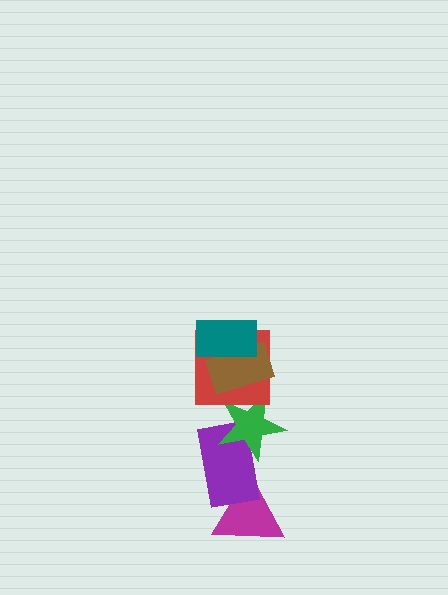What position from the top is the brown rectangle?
The brown rectangle is 2nd from the top.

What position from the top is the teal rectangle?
The teal rectangle is 1st from the top.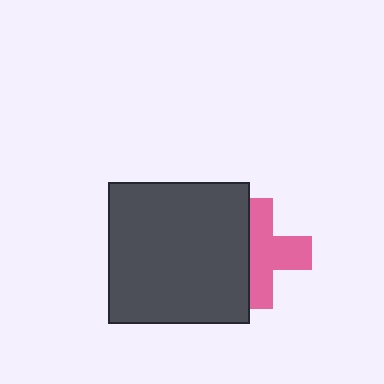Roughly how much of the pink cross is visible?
About half of it is visible (roughly 62%).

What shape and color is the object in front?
The object in front is a dark gray square.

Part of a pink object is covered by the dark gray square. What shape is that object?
It is a cross.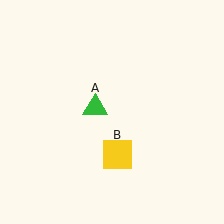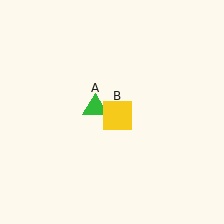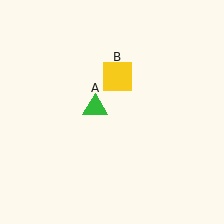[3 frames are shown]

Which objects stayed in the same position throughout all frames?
Green triangle (object A) remained stationary.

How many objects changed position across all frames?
1 object changed position: yellow square (object B).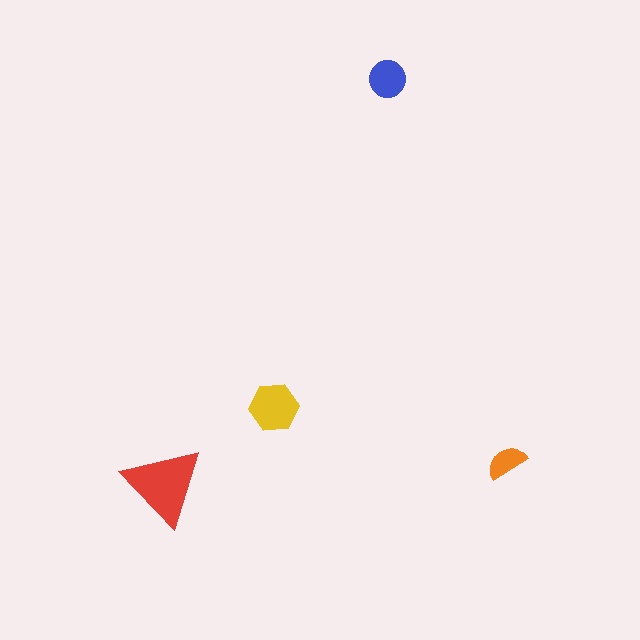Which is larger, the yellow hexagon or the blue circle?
The yellow hexagon.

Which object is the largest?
The red triangle.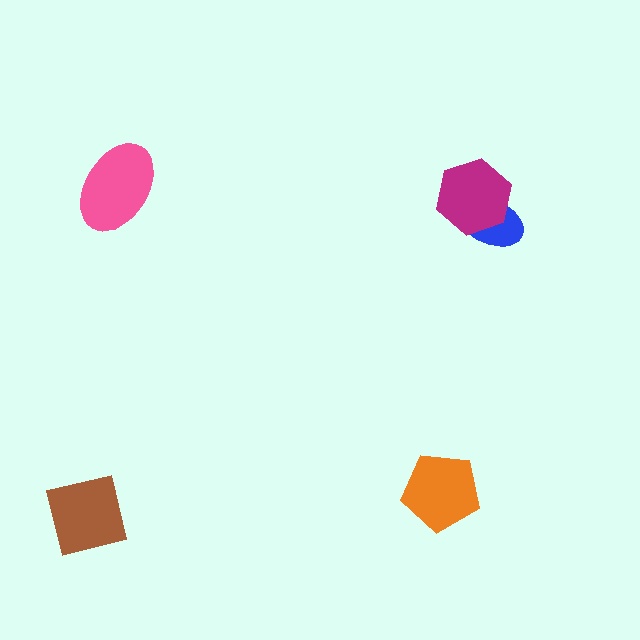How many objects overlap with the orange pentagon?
0 objects overlap with the orange pentagon.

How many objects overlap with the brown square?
0 objects overlap with the brown square.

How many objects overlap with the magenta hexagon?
1 object overlaps with the magenta hexagon.